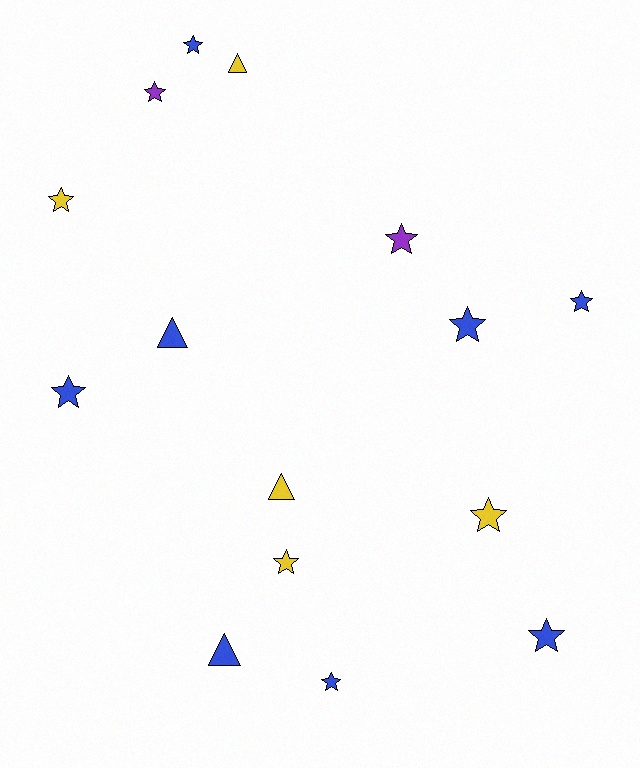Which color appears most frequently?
Blue, with 8 objects.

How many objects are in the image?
There are 15 objects.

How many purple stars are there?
There are 2 purple stars.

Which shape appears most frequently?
Star, with 11 objects.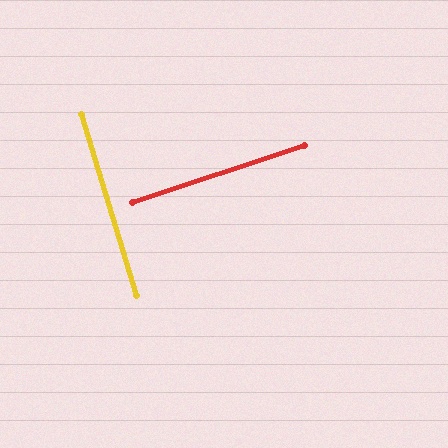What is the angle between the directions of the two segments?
Approximately 88 degrees.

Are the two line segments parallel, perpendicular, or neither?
Perpendicular — they meet at approximately 88°.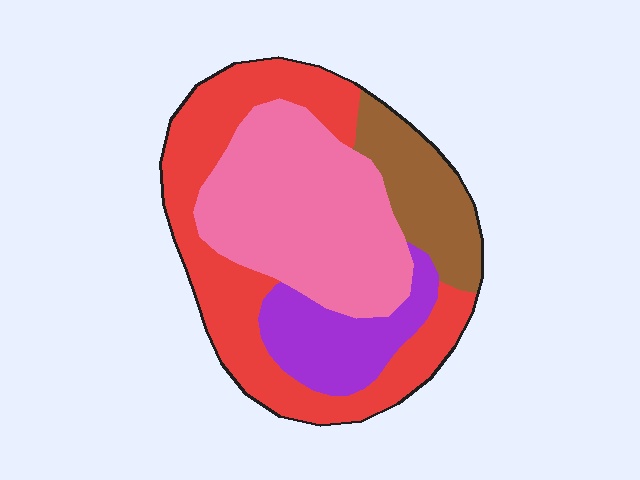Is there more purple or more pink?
Pink.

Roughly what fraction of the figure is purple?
Purple takes up about one eighth (1/8) of the figure.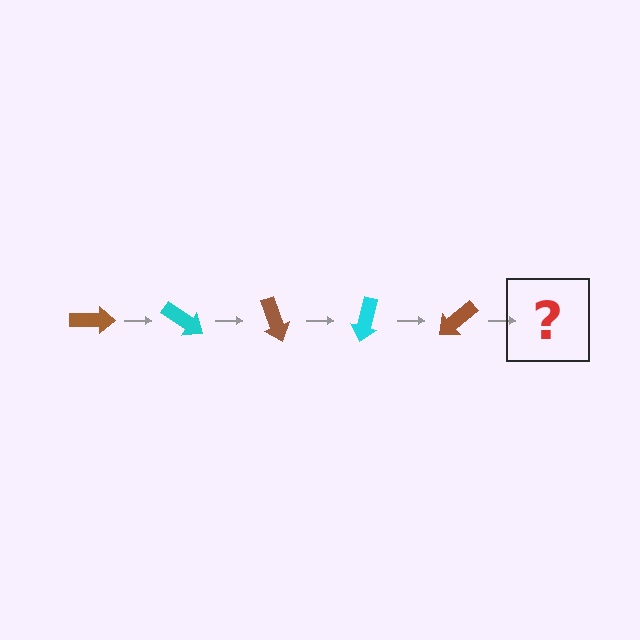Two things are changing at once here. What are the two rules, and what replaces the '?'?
The two rules are that it rotates 35 degrees each step and the color cycles through brown and cyan. The '?' should be a cyan arrow, rotated 175 degrees from the start.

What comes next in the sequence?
The next element should be a cyan arrow, rotated 175 degrees from the start.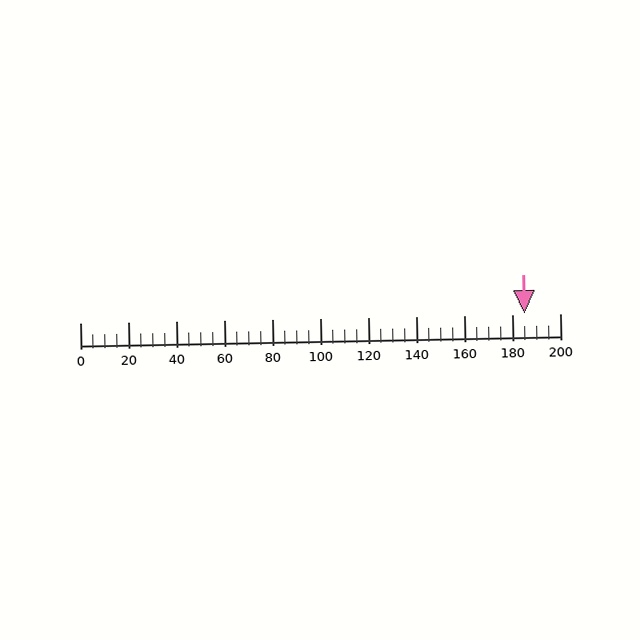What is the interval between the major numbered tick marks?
The major tick marks are spaced 20 units apart.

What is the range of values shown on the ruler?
The ruler shows values from 0 to 200.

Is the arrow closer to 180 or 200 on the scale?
The arrow is closer to 180.